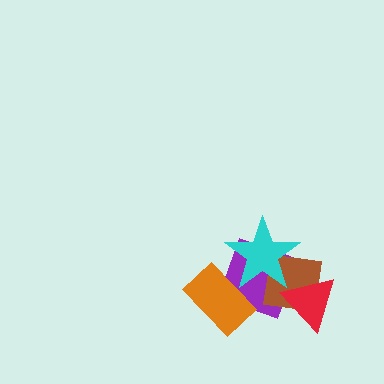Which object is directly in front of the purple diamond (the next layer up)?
The brown square is directly in front of the purple diamond.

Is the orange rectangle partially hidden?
Yes, it is partially covered by another shape.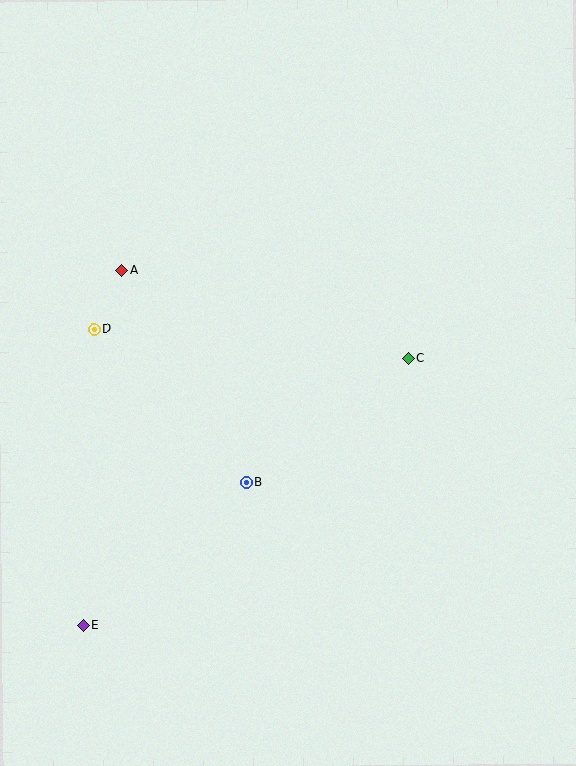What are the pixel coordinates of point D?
Point D is at (94, 329).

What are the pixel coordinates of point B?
Point B is at (246, 483).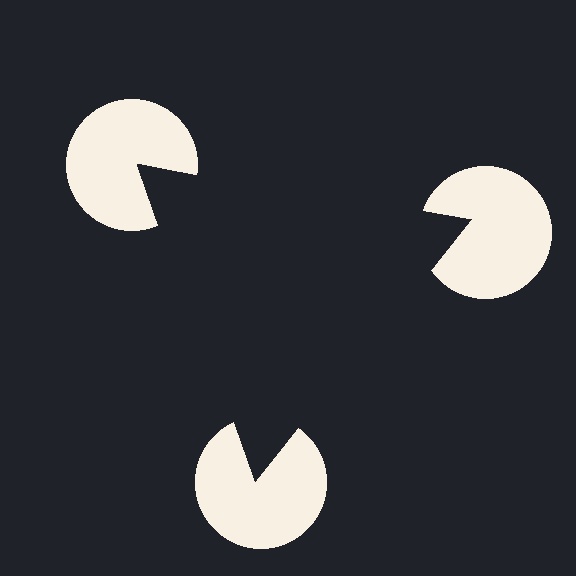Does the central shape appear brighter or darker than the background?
It typically appears slightly darker than the background, even though no actual brightness change is drawn.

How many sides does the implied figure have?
3 sides.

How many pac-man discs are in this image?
There are 3 — one at each vertex of the illusory triangle.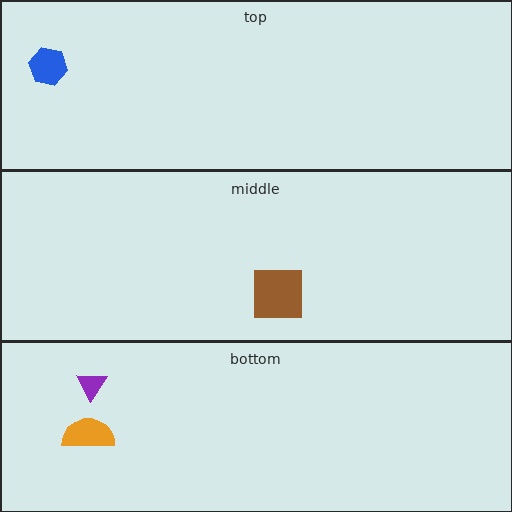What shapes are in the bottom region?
The orange semicircle, the purple triangle.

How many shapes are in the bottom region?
2.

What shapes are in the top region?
The blue hexagon.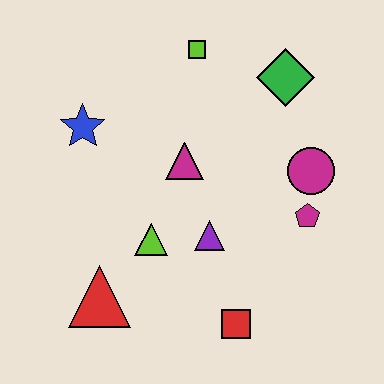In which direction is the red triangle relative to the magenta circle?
The red triangle is to the left of the magenta circle.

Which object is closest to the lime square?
The green diamond is closest to the lime square.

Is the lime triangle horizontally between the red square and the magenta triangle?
No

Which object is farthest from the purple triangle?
The lime square is farthest from the purple triangle.